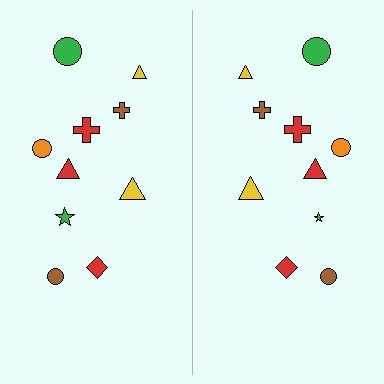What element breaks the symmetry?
The green star on the right side has a different size than its mirror counterpart.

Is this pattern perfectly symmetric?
No, the pattern is not perfectly symmetric. The green star on the right side has a different size than its mirror counterpart.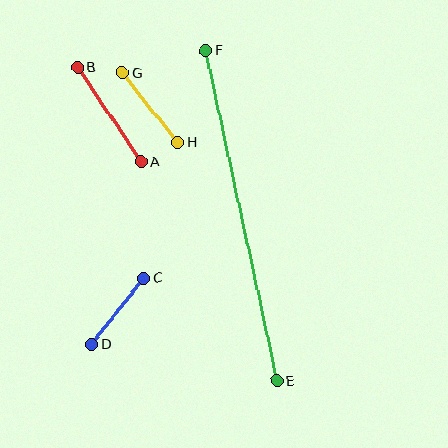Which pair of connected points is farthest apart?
Points E and F are farthest apart.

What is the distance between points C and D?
The distance is approximately 84 pixels.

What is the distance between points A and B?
The distance is approximately 113 pixels.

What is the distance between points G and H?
The distance is approximately 89 pixels.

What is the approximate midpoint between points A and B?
The midpoint is at approximately (109, 115) pixels.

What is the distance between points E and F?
The distance is approximately 337 pixels.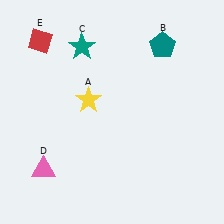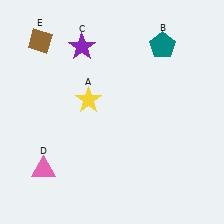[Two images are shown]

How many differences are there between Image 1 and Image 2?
There are 2 differences between the two images.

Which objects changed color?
C changed from teal to purple. E changed from red to brown.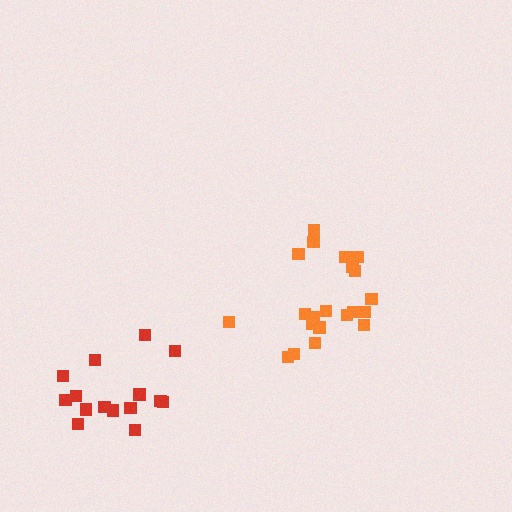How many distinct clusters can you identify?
There are 2 distinct clusters.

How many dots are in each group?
Group 1: 21 dots, Group 2: 15 dots (36 total).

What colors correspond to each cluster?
The clusters are colored: orange, red.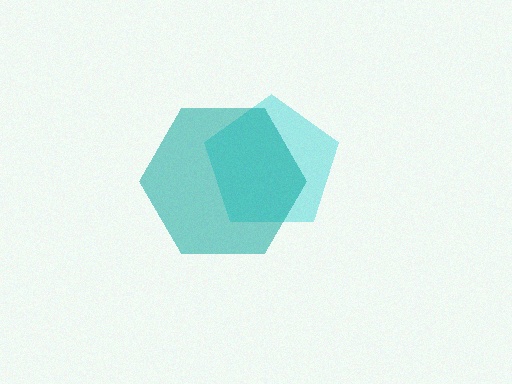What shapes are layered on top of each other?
The layered shapes are: a cyan pentagon, a teal hexagon.